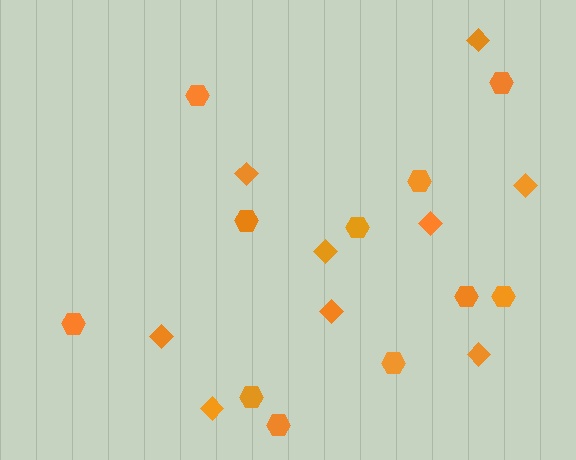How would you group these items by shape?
There are 2 groups: one group of diamonds (9) and one group of hexagons (11).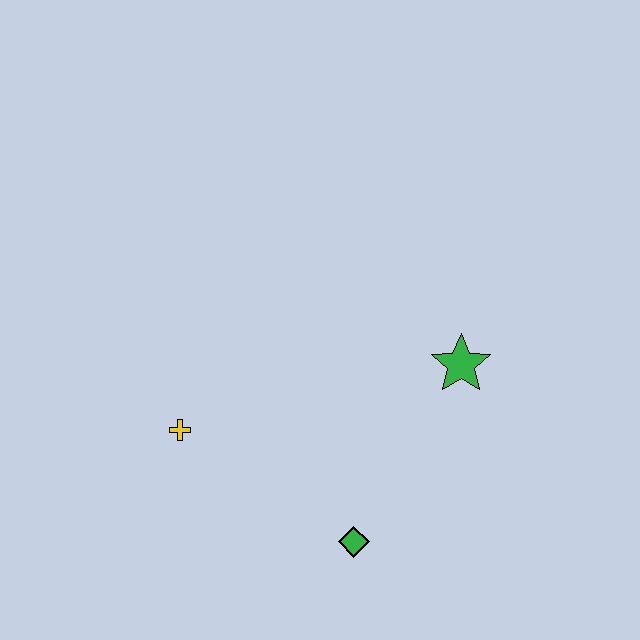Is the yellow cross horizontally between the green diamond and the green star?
No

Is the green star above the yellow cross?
Yes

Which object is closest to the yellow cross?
The green diamond is closest to the yellow cross.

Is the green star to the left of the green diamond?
No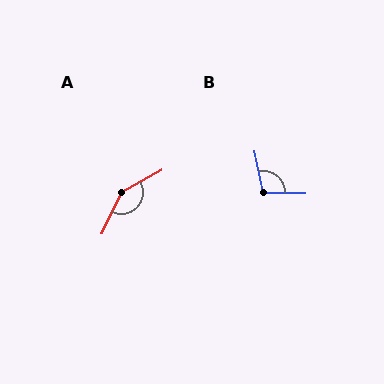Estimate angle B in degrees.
Approximately 102 degrees.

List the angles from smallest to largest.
B (102°), A (144°).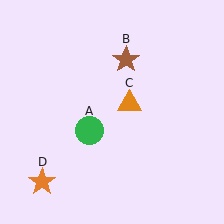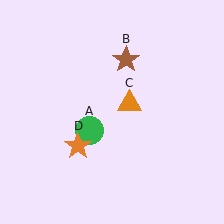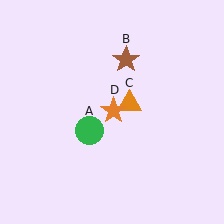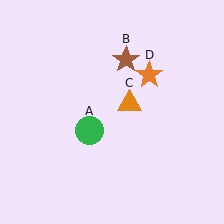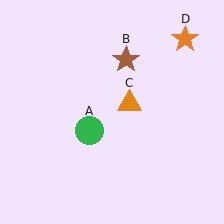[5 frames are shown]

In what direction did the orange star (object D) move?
The orange star (object D) moved up and to the right.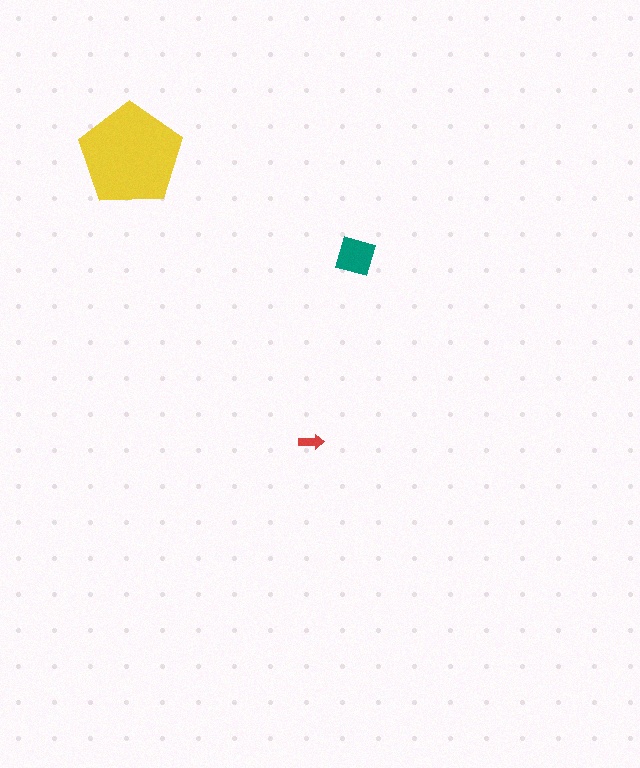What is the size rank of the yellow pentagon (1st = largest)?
1st.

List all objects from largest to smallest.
The yellow pentagon, the teal diamond, the red arrow.